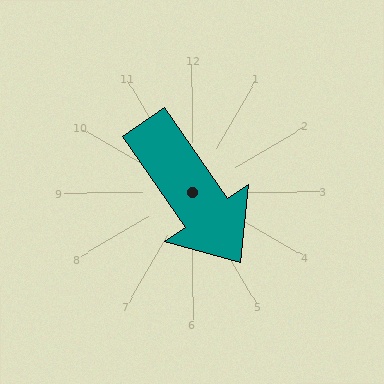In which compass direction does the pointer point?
Southeast.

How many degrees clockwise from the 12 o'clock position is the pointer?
Approximately 146 degrees.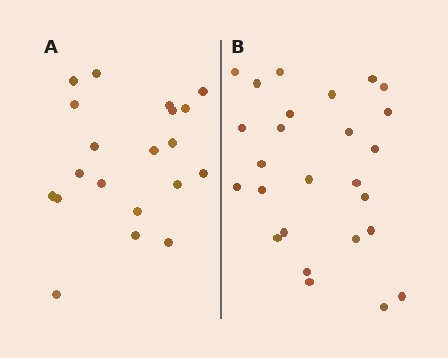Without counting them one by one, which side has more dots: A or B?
Region B (the right region) has more dots.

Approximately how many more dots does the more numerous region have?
Region B has about 6 more dots than region A.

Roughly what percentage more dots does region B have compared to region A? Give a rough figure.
About 30% more.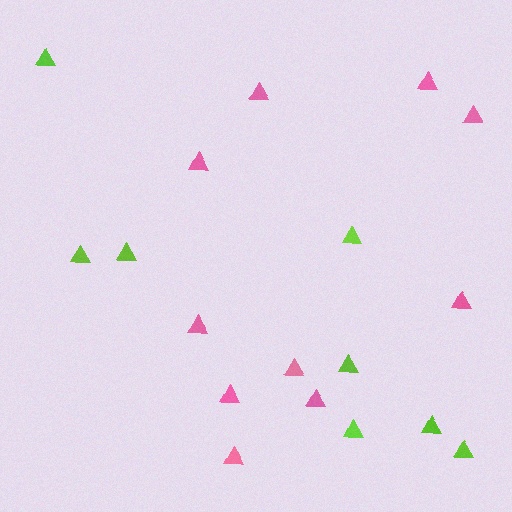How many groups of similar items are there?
There are 2 groups: one group of pink triangles (10) and one group of lime triangles (8).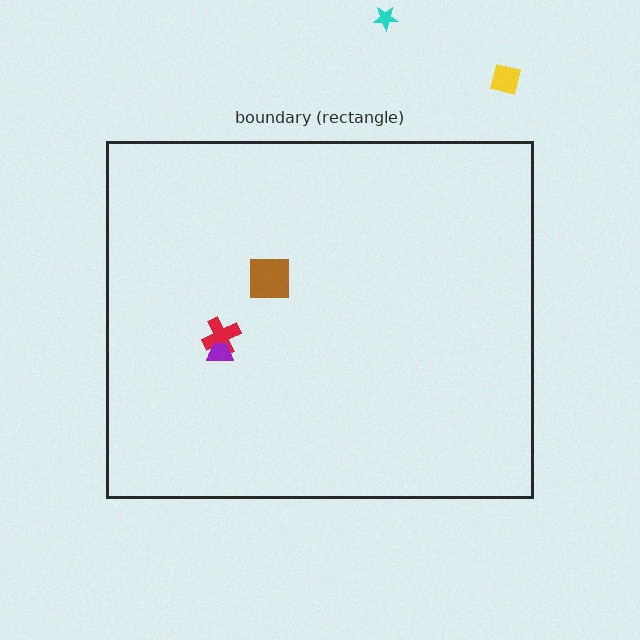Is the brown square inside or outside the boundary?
Inside.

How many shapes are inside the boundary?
3 inside, 2 outside.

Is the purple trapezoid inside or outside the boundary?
Inside.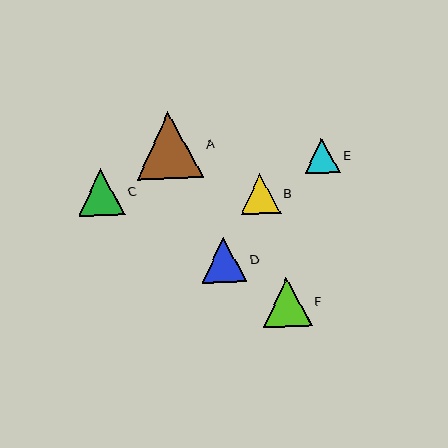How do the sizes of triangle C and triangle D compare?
Triangle C and triangle D are approximately the same size.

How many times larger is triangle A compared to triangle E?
Triangle A is approximately 1.9 times the size of triangle E.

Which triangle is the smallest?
Triangle E is the smallest with a size of approximately 35 pixels.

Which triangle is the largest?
Triangle A is the largest with a size of approximately 67 pixels.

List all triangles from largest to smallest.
From largest to smallest: A, F, C, D, B, E.